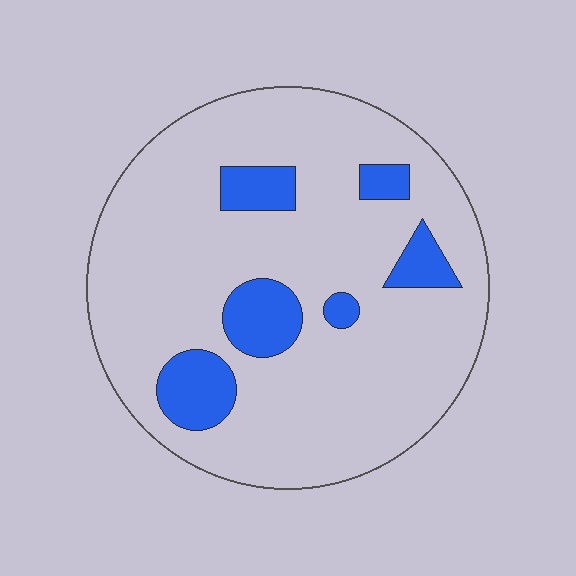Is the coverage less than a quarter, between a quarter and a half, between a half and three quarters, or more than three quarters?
Less than a quarter.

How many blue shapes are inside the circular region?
6.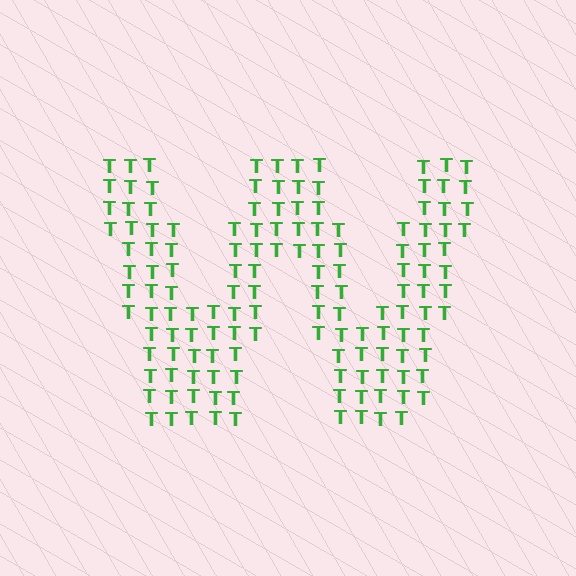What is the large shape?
The large shape is the letter W.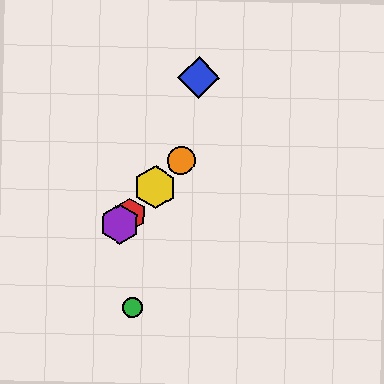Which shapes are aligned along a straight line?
The red hexagon, the yellow hexagon, the purple hexagon, the orange circle are aligned along a straight line.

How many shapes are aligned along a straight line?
4 shapes (the red hexagon, the yellow hexagon, the purple hexagon, the orange circle) are aligned along a straight line.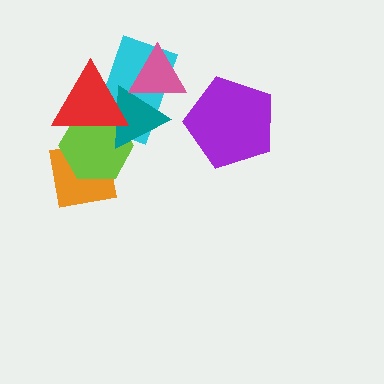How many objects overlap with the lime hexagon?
4 objects overlap with the lime hexagon.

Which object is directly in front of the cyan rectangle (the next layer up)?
The lime hexagon is directly in front of the cyan rectangle.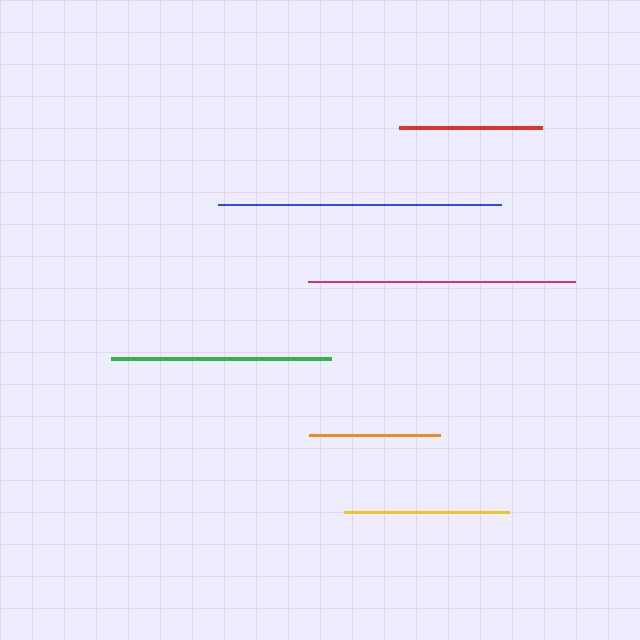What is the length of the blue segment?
The blue segment is approximately 283 pixels long.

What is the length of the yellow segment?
The yellow segment is approximately 166 pixels long.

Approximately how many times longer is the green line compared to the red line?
The green line is approximately 1.5 times the length of the red line.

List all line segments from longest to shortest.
From longest to shortest: blue, magenta, green, yellow, red, orange.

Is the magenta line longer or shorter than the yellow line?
The magenta line is longer than the yellow line.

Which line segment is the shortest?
The orange line is the shortest at approximately 130 pixels.